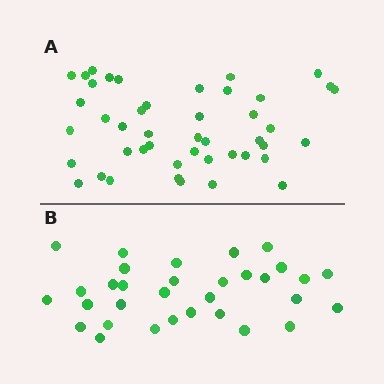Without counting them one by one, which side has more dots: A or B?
Region A (the top region) has more dots.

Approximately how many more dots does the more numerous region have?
Region A has approximately 15 more dots than region B.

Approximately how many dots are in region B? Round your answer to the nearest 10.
About 30 dots. (The exact count is 32, which rounds to 30.)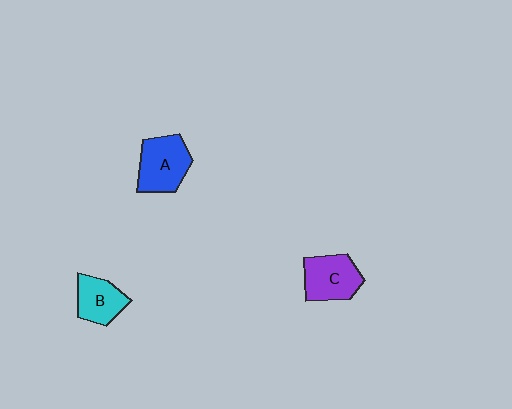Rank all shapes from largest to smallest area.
From largest to smallest: A (blue), C (purple), B (cyan).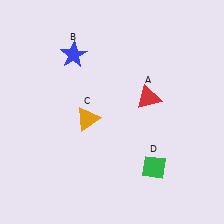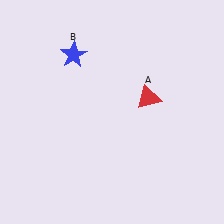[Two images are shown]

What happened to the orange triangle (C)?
The orange triangle (C) was removed in Image 2. It was in the bottom-left area of Image 1.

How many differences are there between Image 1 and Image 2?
There are 2 differences between the two images.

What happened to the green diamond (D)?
The green diamond (D) was removed in Image 2. It was in the bottom-right area of Image 1.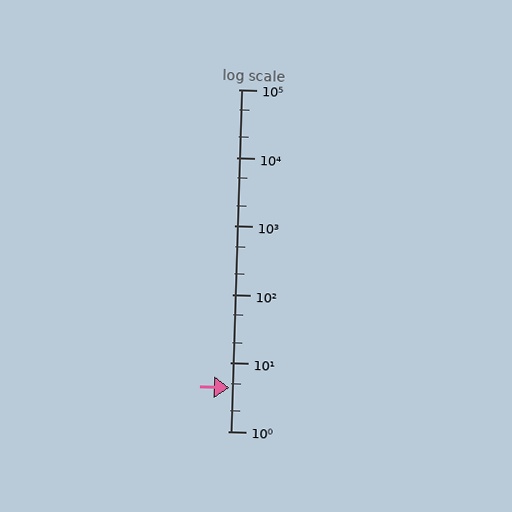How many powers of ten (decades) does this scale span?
The scale spans 5 decades, from 1 to 100000.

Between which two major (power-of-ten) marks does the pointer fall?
The pointer is between 1 and 10.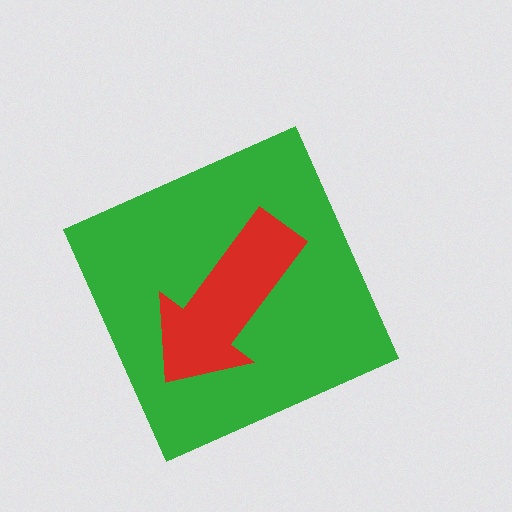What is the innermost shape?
The red arrow.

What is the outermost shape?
The green diamond.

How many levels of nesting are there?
2.